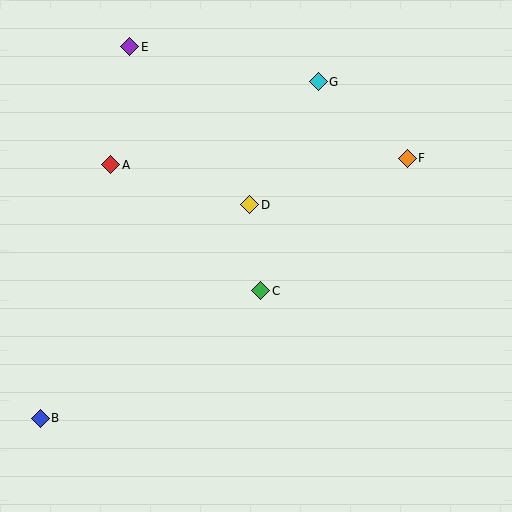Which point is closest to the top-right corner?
Point F is closest to the top-right corner.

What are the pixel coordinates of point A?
Point A is at (111, 165).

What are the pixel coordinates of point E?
Point E is at (130, 47).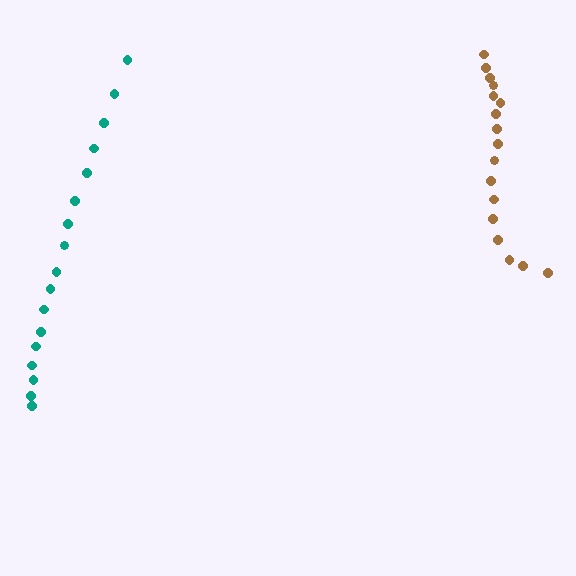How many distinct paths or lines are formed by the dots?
There are 2 distinct paths.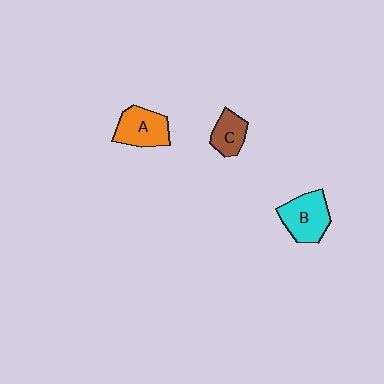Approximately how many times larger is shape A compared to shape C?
Approximately 1.4 times.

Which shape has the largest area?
Shape B (cyan).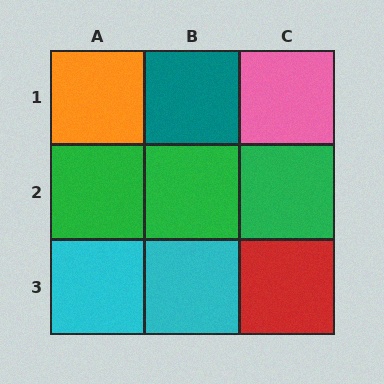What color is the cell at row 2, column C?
Green.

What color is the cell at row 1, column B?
Teal.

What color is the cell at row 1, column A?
Orange.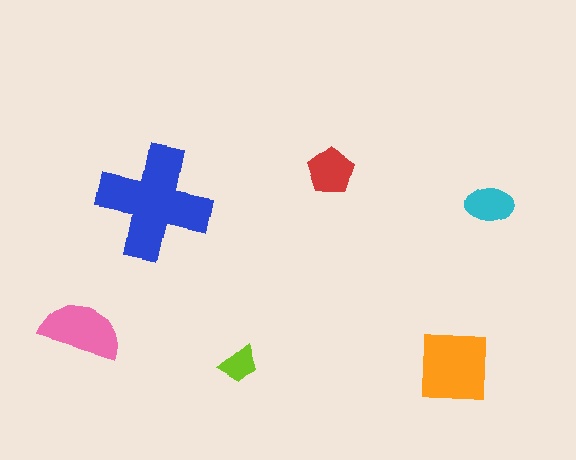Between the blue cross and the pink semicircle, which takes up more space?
The blue cross.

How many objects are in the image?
There are 6 objects in the image.